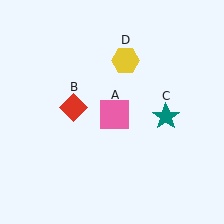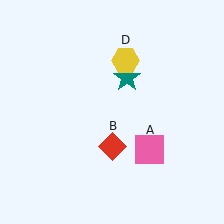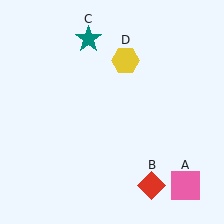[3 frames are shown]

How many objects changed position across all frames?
3 objects changed position: pink square (object A), red diamond (object B), teal star (object C).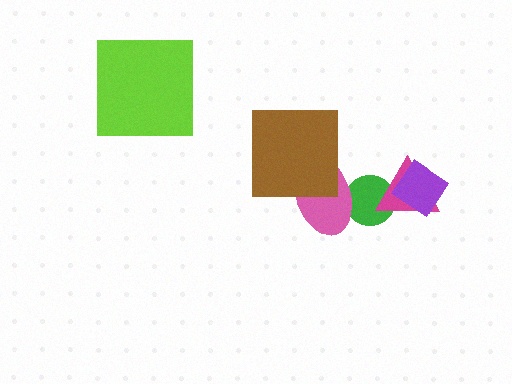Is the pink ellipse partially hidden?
Yes, it is partially covered by another shape.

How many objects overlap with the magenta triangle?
2 objects overlap with the magenta triangle.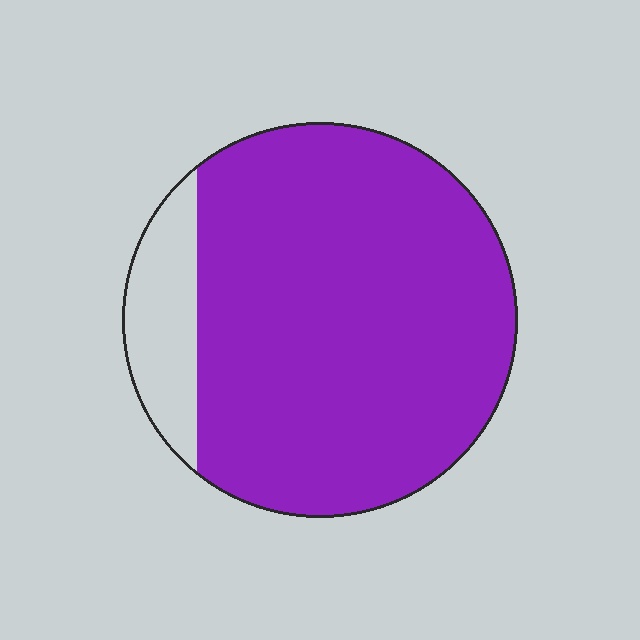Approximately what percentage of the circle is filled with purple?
Approximately 85%.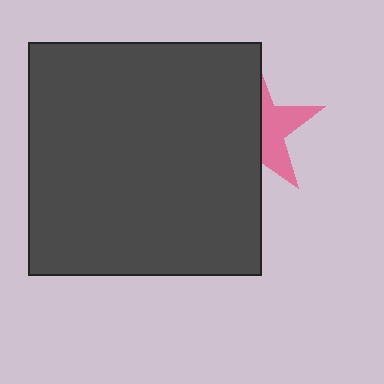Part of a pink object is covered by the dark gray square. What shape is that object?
It is a star.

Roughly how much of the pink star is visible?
A small part of it is visible (roughly 42%).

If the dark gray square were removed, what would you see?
You would see the complete pink star.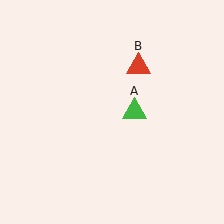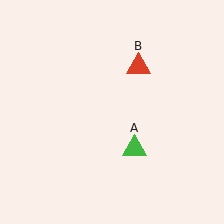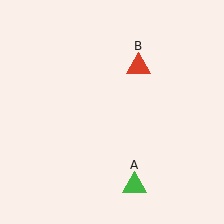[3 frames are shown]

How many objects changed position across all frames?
1 object changed position: green triangle (object A).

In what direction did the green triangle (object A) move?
The green triangle (object A) moved down.